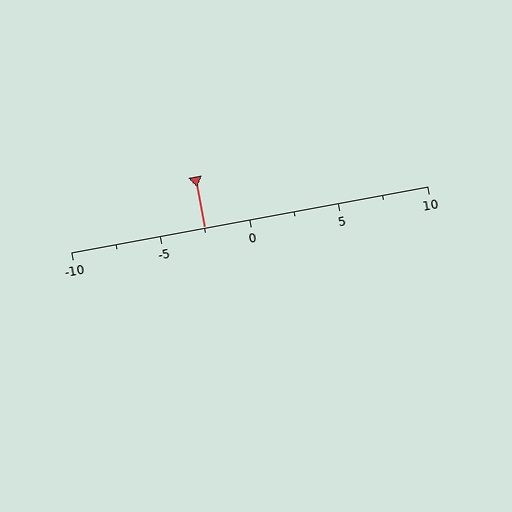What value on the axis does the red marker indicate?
The marker indicates approximately -2.5.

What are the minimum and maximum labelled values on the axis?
The axis runs from -10 to 10.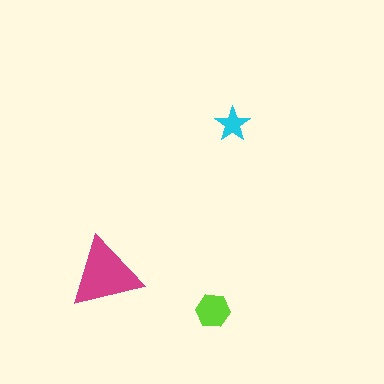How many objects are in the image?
There are 3 objects in the image.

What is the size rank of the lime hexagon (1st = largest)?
2nd.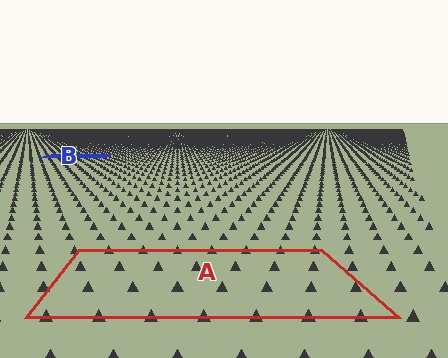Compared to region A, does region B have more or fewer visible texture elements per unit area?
Region B has more texture elements per unit area — they are packed more densely because it is farther away.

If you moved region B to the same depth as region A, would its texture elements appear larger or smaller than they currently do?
They would appear larger. At a closer depth, the same texture elements are projected at a bigger on-screen size.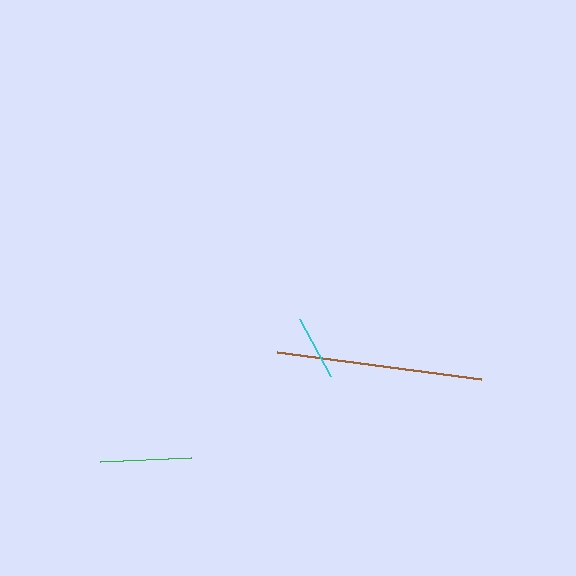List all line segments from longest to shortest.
From longest to shortest: brown, green, cyan.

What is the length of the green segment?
The green segment is approximately 92 pixels long.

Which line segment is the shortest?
The cyan line is the shortest at approximately 65 pixels.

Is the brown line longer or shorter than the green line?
The brown line is longer than the green line.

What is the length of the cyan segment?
The cyan segment is approximately 65 pixels long.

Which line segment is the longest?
The brown line is the longest at approximately 206 pixels.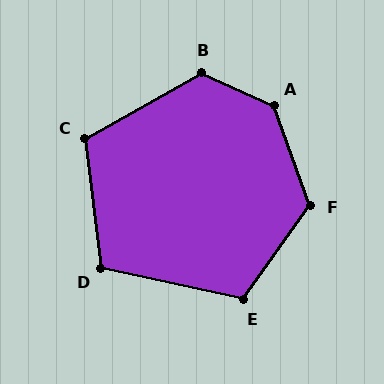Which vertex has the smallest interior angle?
D, at approximately 109 degrees.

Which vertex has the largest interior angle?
A, at approximately 134 degrees.